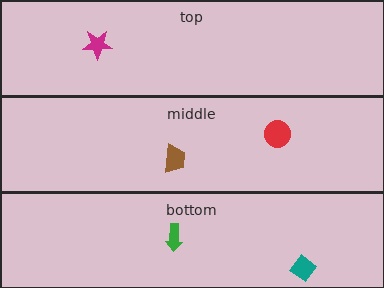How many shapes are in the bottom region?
2.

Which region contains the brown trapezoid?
The middle region.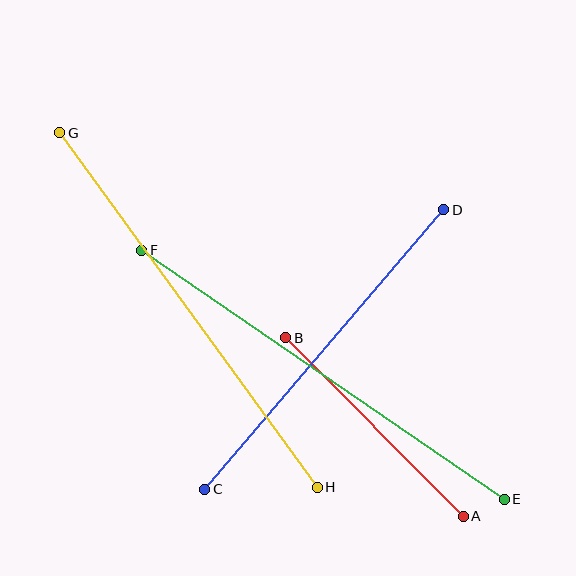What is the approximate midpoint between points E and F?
The midpoint is at approximately (323, 375) pixels.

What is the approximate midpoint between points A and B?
The midpoint is at approximately (374, 427) pixels.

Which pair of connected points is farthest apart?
Points E and F are farthest apart.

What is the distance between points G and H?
The distance is approximately 438 pixels.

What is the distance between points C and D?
The distance is approximately 368 pixels.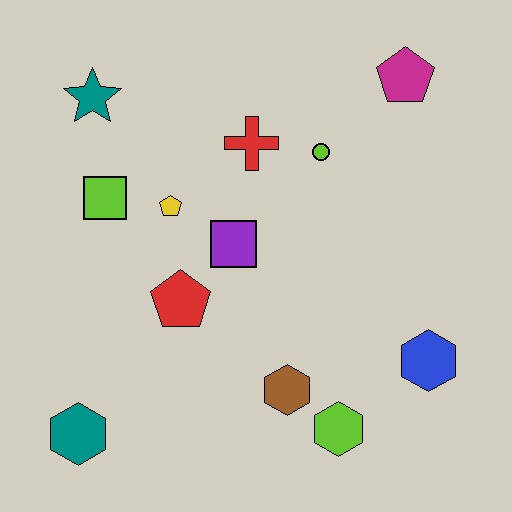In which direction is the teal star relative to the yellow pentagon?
The teal star is above the yellow pentagon.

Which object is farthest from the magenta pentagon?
The teal hexagon is farthest from the magenta pentagon.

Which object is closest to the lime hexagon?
The brown hexagon is closest to the lime hexagon.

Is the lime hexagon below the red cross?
Yes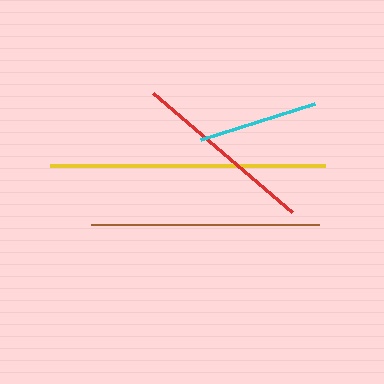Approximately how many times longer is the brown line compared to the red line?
The brown line is approximately 1.2 times the length of the red line.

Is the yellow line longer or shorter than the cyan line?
The yellow line is longer than the cyan line.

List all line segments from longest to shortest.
From longest to shortest: yellow, brown, red, cyan.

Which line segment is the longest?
The yellow line is the longest at approximately 275 pixels.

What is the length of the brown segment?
The brown segment is approximately 228 pixels long.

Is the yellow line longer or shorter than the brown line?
The yellow line is longer than the brown line.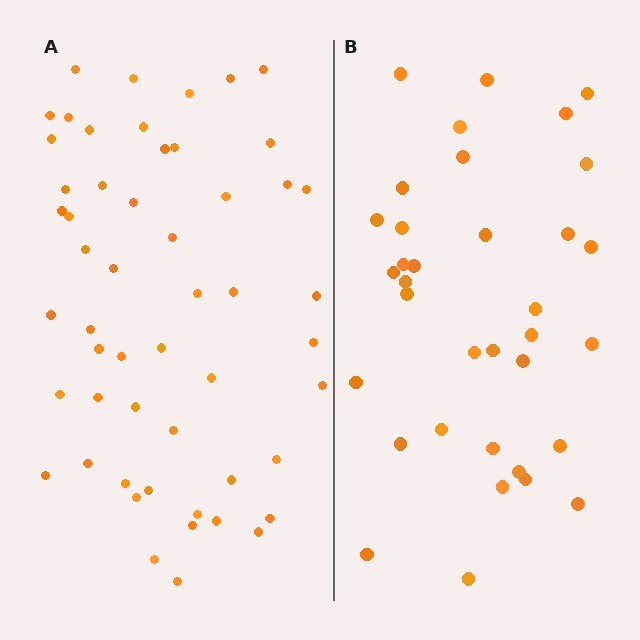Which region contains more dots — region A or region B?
Region A (the left region) has more dots.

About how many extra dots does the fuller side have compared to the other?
Region A has approximately 20 more dots than region B.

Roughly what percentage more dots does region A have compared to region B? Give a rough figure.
About 50% more.